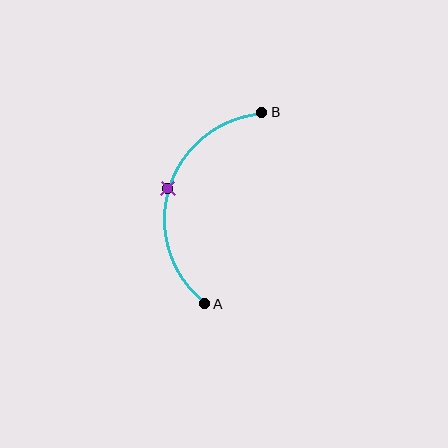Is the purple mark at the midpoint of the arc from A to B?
Yes. The purple mark lies on the arc at equal arc-length from both A and B — it is the arc midpoint.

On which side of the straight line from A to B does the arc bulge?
The arc bulges to the left of the straight line connecting A and B.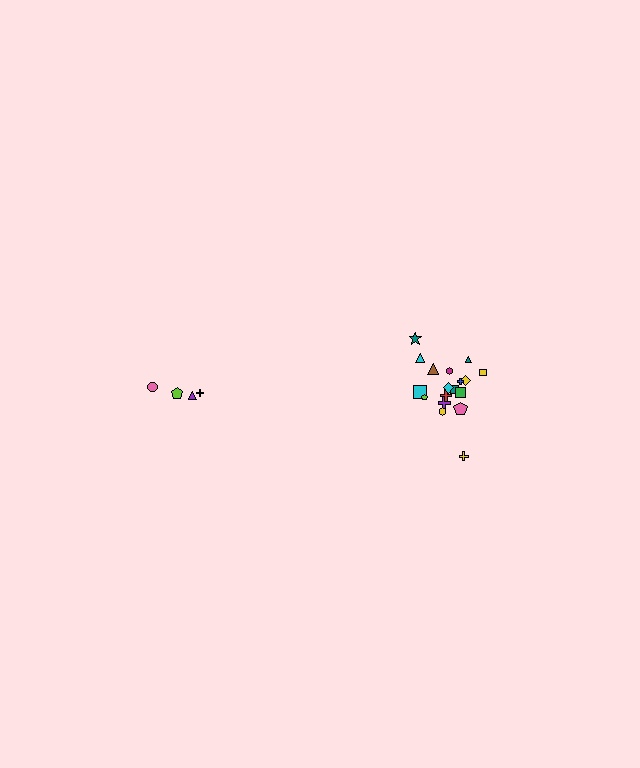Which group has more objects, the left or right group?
The right group.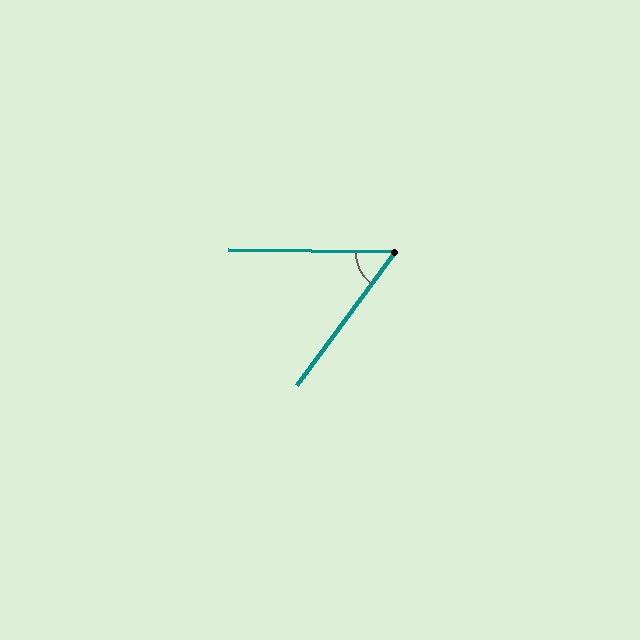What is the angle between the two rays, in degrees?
Approximately 54 degrees.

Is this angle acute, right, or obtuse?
It is acute.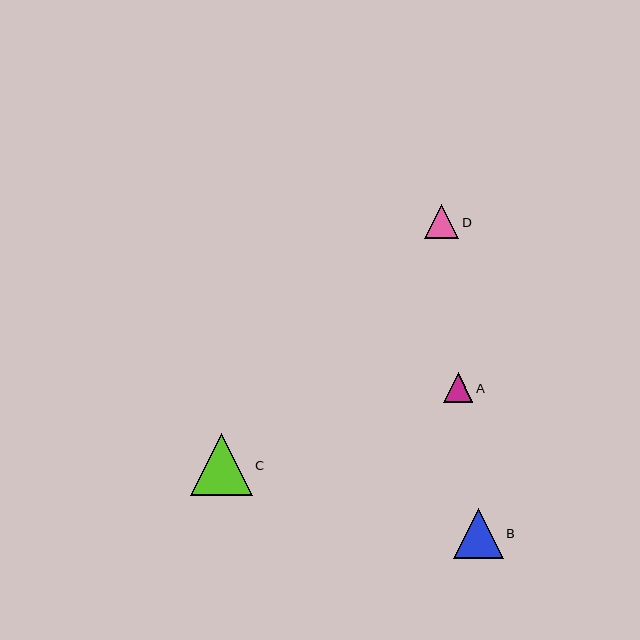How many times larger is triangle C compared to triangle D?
Triangle C is approximately 1.8 times the size of triangle D.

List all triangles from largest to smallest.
From largest to smallest: C, B, D, A.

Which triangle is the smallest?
Triangle A is the smallest with a size of approximately 29 pixels.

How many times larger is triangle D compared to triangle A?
Triangle D is approximately 1.2 times the size of triangle A.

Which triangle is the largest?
Triangle C is the largest with a size of approximately 62 pixels.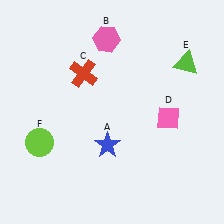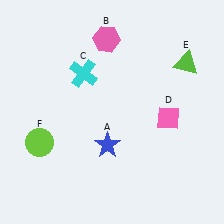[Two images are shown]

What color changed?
The cross (C) changed from red in Image 1 to cyan in Image 2.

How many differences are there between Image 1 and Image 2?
There is 1 difference between the two images.